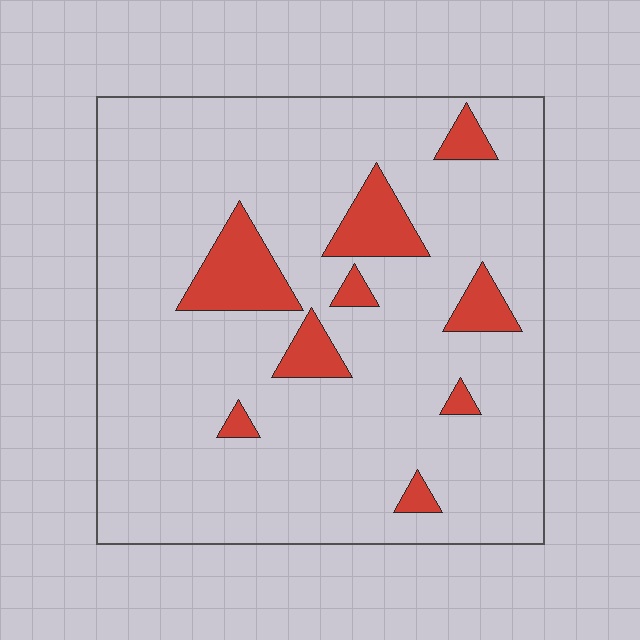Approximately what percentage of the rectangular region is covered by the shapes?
Approximately 10%.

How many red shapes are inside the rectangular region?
9.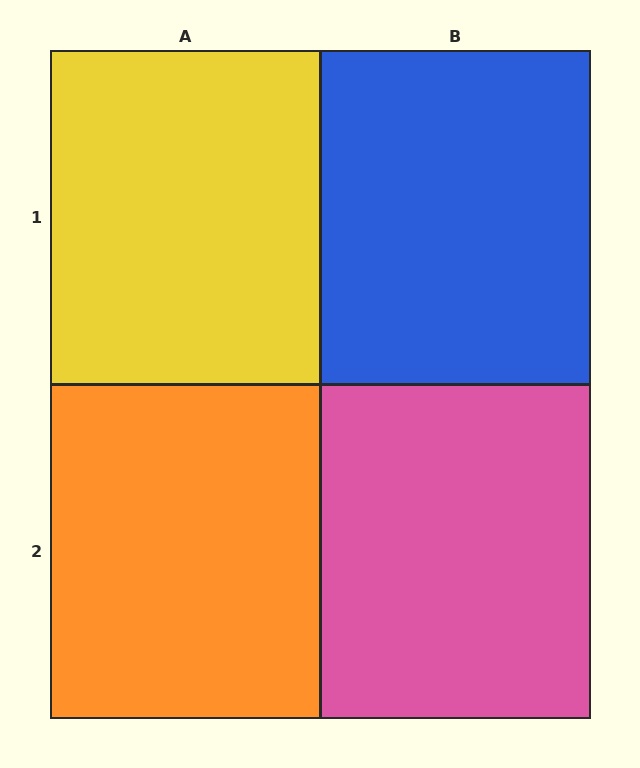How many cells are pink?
1 cell is pink.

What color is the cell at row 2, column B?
Pink.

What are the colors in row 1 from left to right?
Yellow, blue.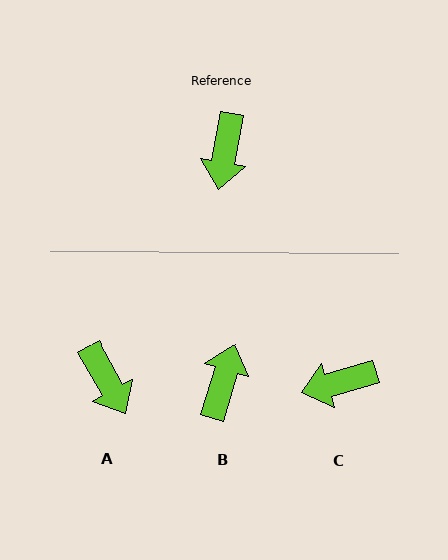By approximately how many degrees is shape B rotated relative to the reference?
Approximately 173 degrees counter-clockwise.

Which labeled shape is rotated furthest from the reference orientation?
B, about 173 degrees away.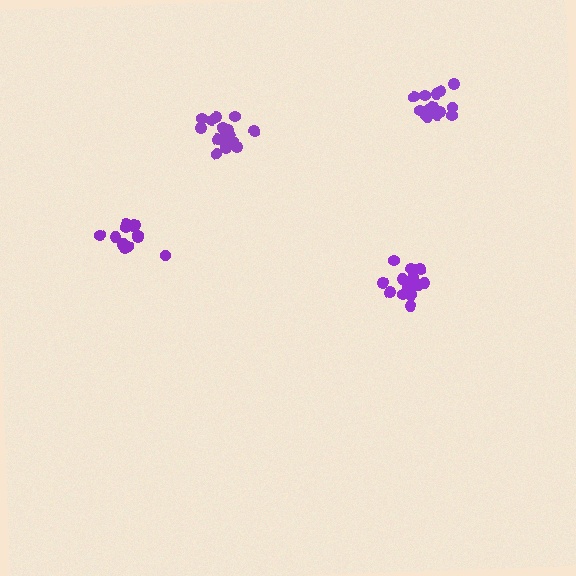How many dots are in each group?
Group 1: 15 dots, Group 2: 13 dots, Group 3: 17 dots, Group 4: 17 dots (62 total).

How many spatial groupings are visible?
There are 4 spatial groupings.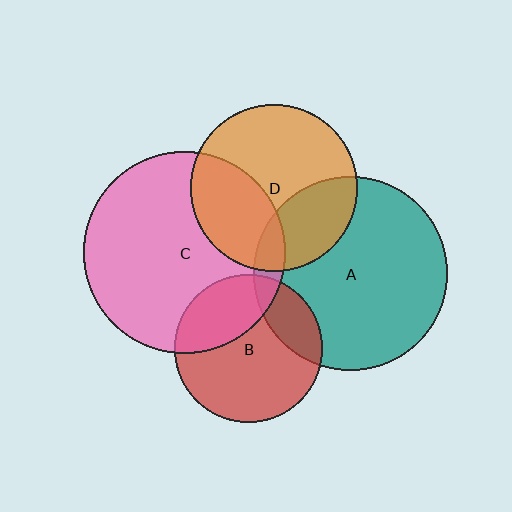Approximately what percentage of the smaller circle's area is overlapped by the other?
Approximately 20%.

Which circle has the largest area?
Circle C (pink).